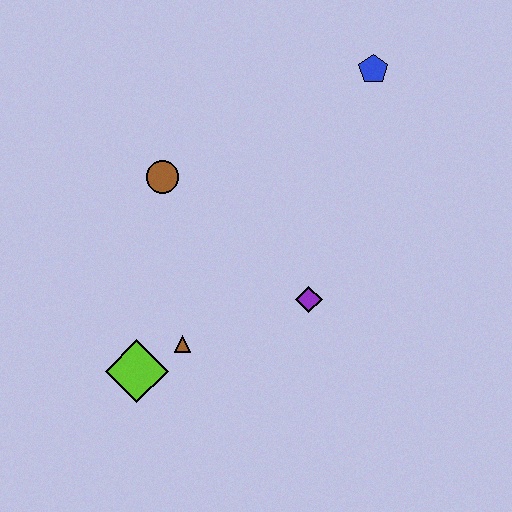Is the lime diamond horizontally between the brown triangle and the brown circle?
No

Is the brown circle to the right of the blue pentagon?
No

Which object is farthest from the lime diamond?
The blue pentagon is farthest from the lime diamond.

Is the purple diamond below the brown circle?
Yes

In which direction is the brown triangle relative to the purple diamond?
The brown triangle is to the left of the purple diamond.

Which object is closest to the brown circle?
The brown triangle is closest to the brown circle.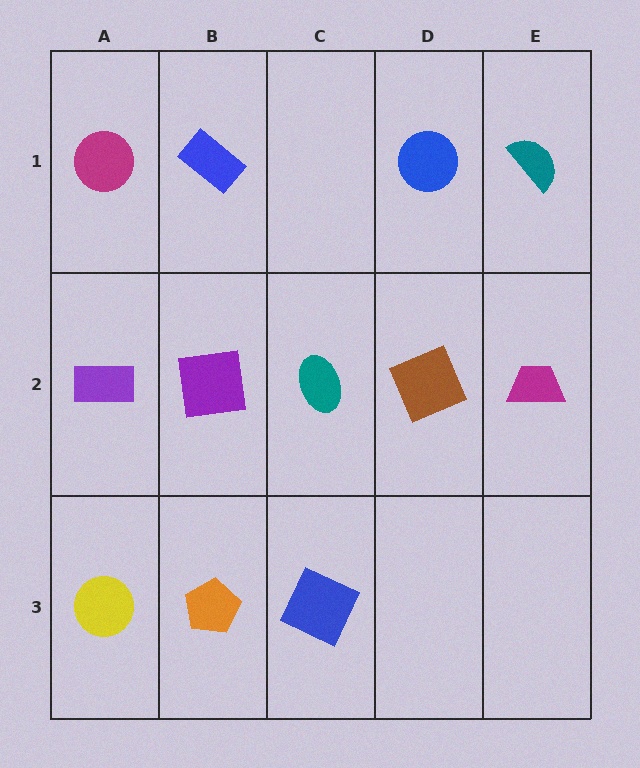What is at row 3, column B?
An orange pentagon.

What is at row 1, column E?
A teal semicircle.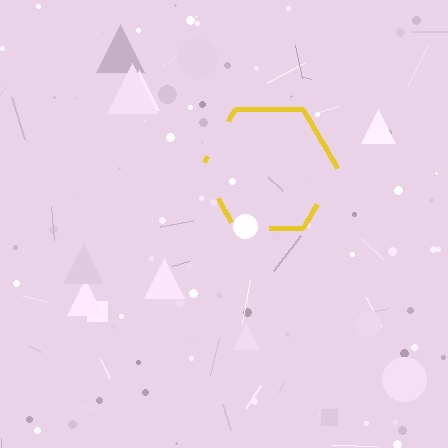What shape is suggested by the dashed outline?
The dashed outline suggests a hexagon.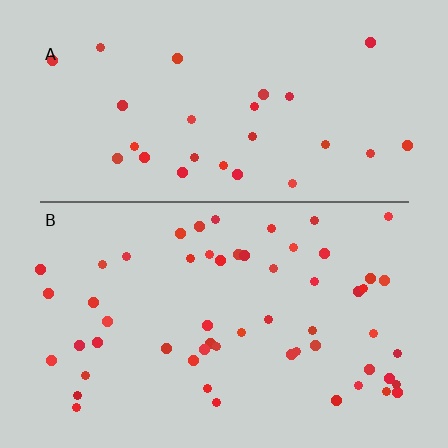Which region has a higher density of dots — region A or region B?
B (the bottom).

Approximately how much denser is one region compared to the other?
Approximately 2.0× — region B over region A.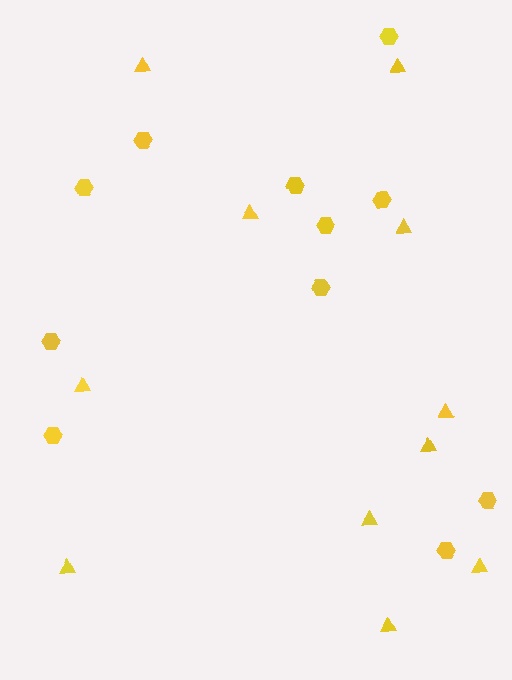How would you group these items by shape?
There are 2 groups: one group of hexagons (11) and one group of triangles (11).